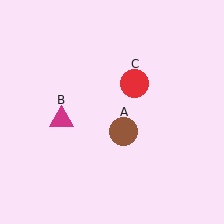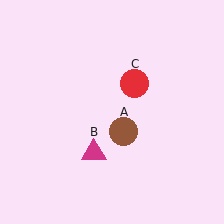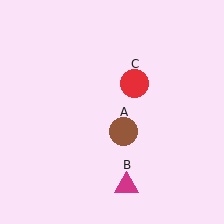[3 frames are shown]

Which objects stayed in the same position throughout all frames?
Brown circle (object A) and red circle (object C) remained stationary.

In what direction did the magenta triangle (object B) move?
The magenta triangle (object B) moved down and to the right.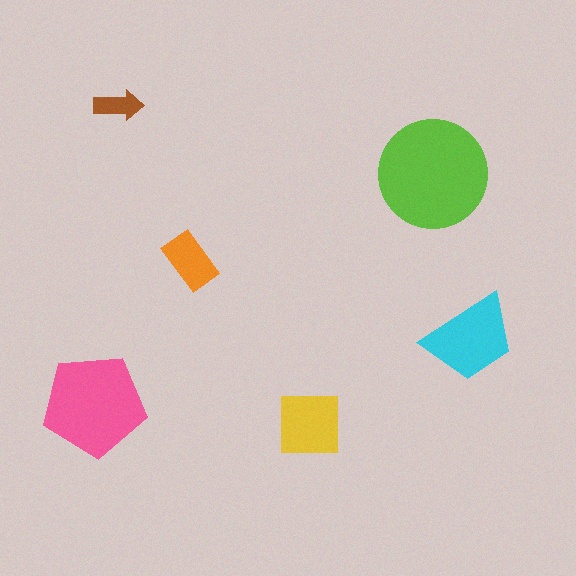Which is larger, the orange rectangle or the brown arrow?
The orange rectangle.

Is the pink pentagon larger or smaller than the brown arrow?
Larger.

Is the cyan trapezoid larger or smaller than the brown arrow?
Larger.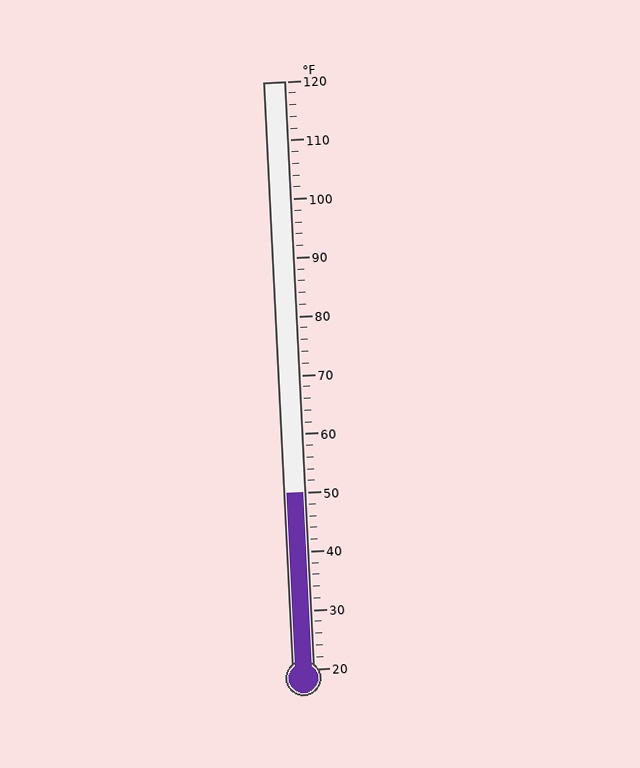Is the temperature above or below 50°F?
The temperature is at 50°F.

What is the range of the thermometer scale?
The thermometer scale ranges from 20°F to 120°F.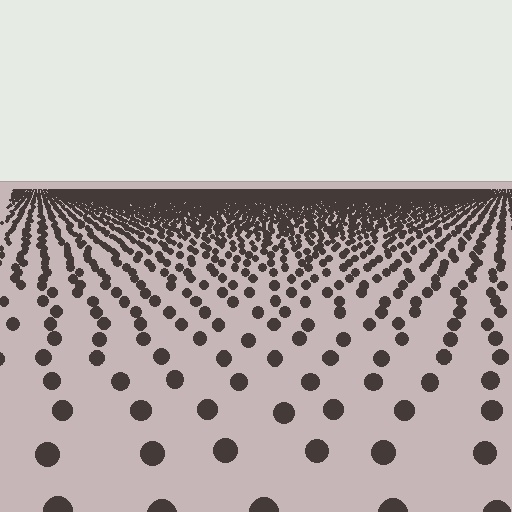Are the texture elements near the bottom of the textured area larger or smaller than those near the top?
Larger. Near the bottom, elements are closer to the viewer and appear at a bigger on-screen size.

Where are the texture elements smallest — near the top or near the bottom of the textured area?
Near the top.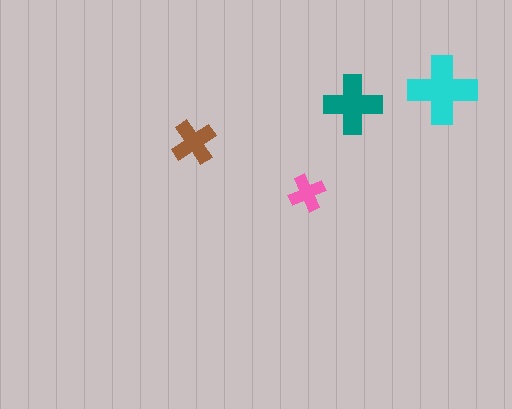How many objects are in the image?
There are 4 objects in the image.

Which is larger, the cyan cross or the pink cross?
The cyan one.